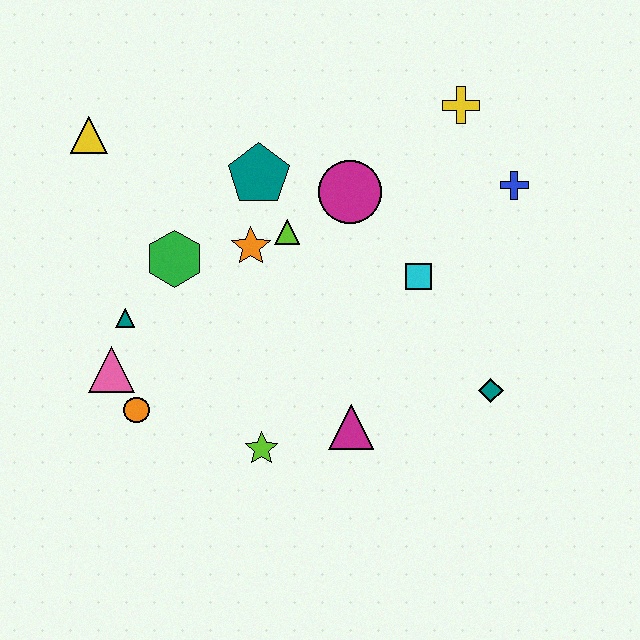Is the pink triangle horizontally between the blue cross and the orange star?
No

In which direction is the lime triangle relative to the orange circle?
The lime triangle is above the orange circle.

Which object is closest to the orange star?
The lime triangle is closest to the orange star.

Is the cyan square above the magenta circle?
No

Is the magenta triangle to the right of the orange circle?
Yes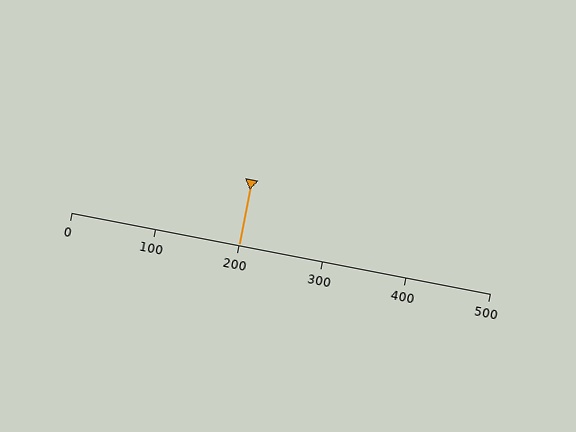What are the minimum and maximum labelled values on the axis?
The axis runs from 0 to 500.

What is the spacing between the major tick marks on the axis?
The major ticks are spaced 100 apart.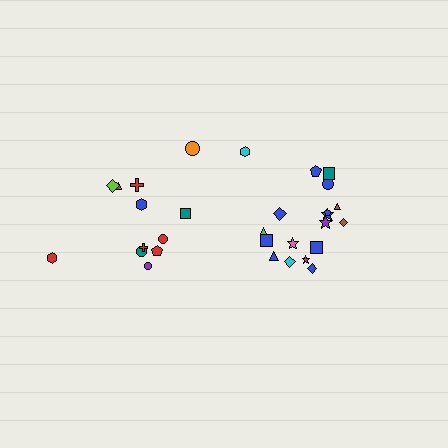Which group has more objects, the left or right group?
The right group.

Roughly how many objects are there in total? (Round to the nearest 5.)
Roughly 30 objects in total.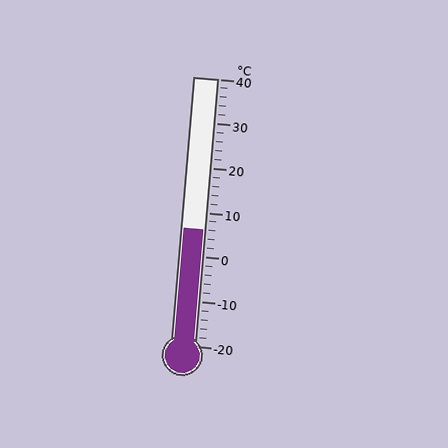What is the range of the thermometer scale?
The thermometer scale ranges from -20°C to 40°C.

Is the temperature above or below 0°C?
The temperature is above 0°C.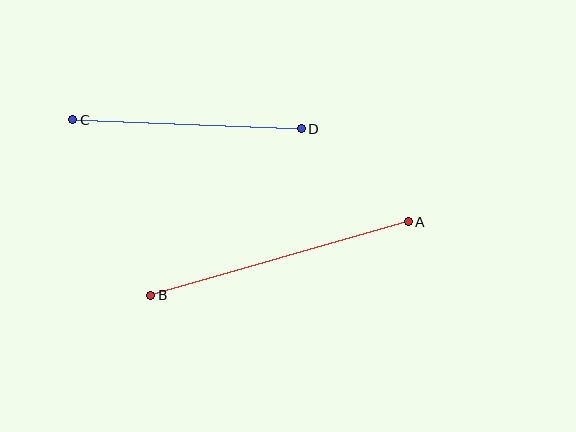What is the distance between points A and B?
The distance is approximately 268 pixels.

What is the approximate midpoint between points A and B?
The midpoint is at approximately (279, 259) pixels.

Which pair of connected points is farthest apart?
Points A and B are farthest apart.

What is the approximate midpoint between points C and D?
The midpoint is at approximately (187, 124) pixels.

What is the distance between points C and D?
The distance is approximately 228 pixels.